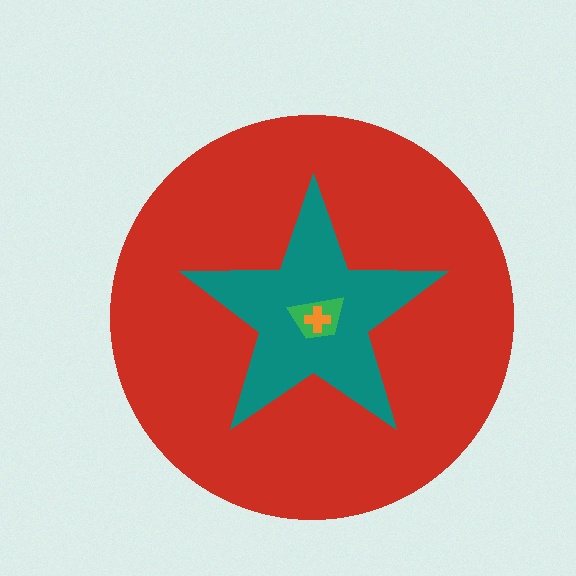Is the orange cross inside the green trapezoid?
Yes.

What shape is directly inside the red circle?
The teal star.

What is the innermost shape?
The orange cross.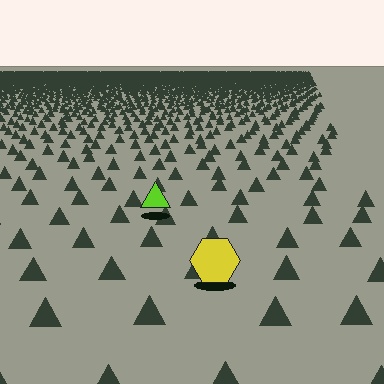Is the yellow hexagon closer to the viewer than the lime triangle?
Yes. The yellow hexagon is closer — you can tell from the texture gradient: the ground texture is coarser near it.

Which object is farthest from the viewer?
The lime triangle is farthest from the viewer. It appears smaller and the ground texture around it is denser.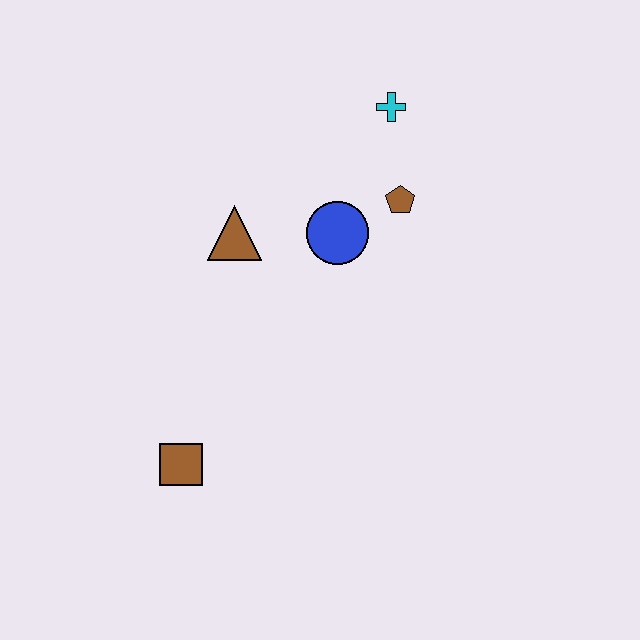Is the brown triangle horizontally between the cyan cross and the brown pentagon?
No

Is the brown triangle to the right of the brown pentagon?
No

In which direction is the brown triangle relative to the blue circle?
The brown triangle is to the left of the blue circle.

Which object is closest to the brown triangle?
The blue circle is closest to the brown triangle.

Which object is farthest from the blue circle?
The brown square is farthest from the blue circle.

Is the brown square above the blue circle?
No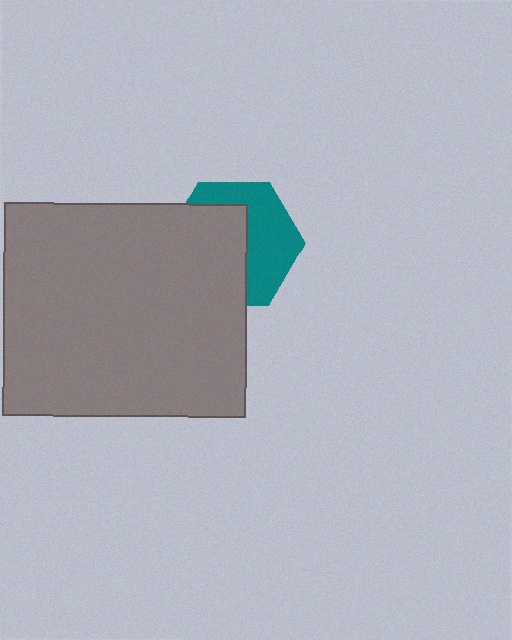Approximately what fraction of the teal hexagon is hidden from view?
Roughly 54% of the teal hexagon is hidden behind the gray rectangle.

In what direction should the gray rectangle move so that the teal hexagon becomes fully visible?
The gray rectangle should move left. That is the shortest direction to clear the overlap and leave the teal hexagon fully visible.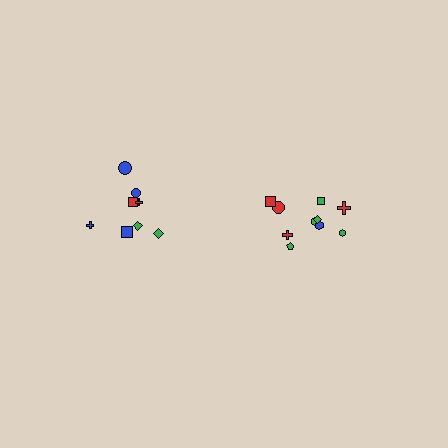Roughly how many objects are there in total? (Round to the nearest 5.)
Roughly 20 objects in total.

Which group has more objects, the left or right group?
The right group.